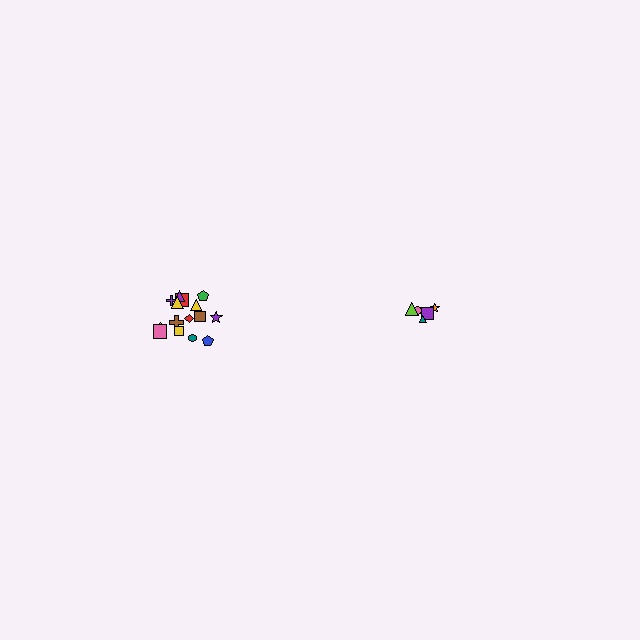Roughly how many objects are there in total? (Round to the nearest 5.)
Roughly 20 objects in total.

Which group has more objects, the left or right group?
The left group.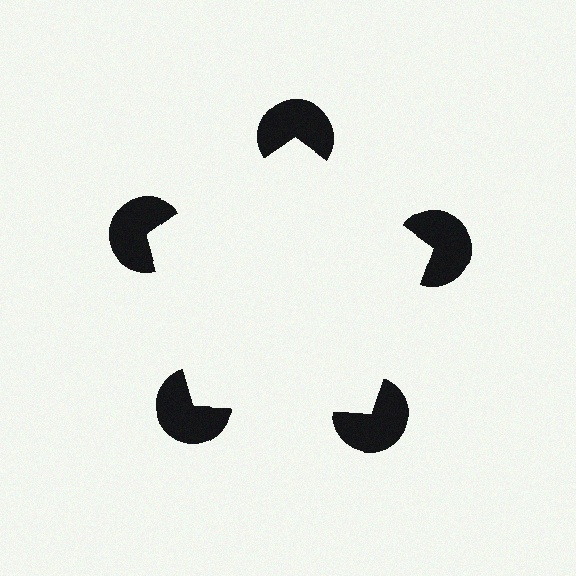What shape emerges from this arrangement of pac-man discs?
An illusory pentagon — its edges are inferred from the aligned wedge cuts in the pac-man discs, not physically drawn.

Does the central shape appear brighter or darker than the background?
It typically appears slightly brighter than the background, even though no actual brightness change is drawn.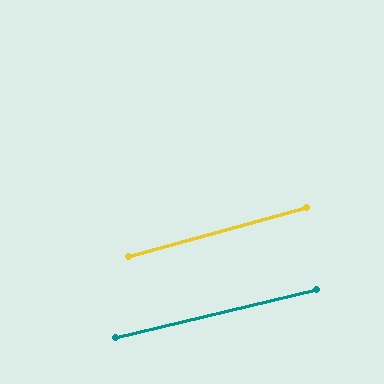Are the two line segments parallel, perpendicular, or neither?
Parallel — their directions differ by only 1.6°.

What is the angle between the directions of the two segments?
Approximately 2 degrees.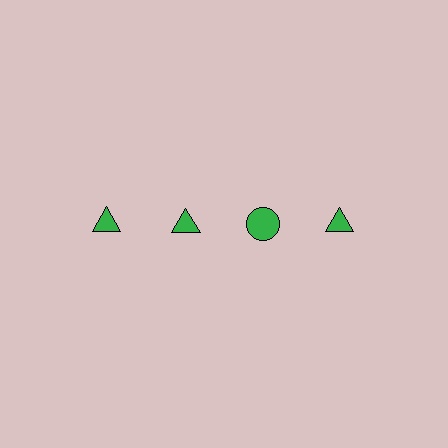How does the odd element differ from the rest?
It has a different shape: circle instead of triangle.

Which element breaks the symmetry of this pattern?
The green circle in the top row, center column breaks the symmetry. All other shapes are green triangles.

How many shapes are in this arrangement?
There are 4 shapes arranged in a grid pattern.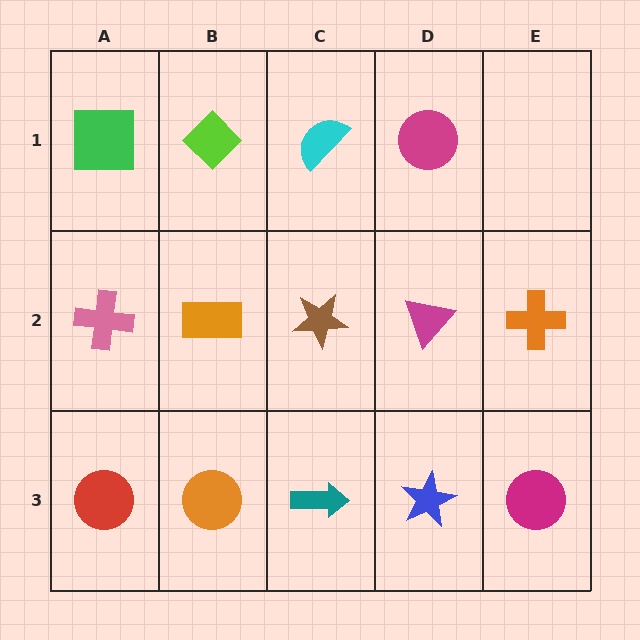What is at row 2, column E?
An orange cross.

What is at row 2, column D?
A magenta triangle.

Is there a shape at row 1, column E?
No, that cell is empty.